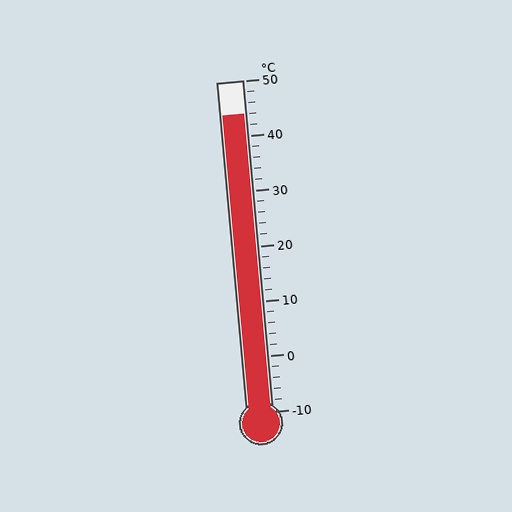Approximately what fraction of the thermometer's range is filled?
The thermometer is filled to approximately 90% of its range.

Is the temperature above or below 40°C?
The temperature is above 40°C.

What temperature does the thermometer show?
The thermometer shows approximately 44°C.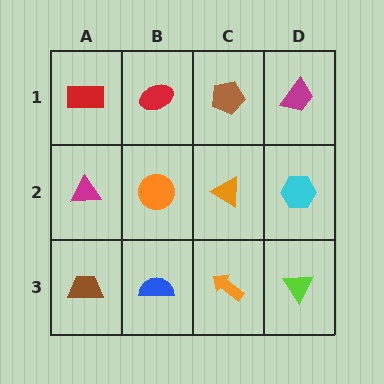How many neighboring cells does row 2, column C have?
4.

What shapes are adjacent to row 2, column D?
A magenta trapezoid (row 1, column D), a lime triangle (row 3, column D), an orange triangle (row 2, column C).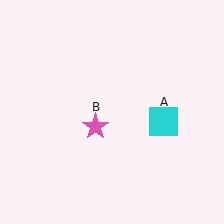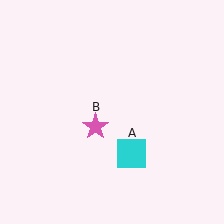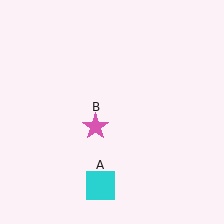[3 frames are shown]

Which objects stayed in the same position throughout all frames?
Pink star (object B) remained stationary.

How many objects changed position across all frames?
1 object changed position: cyan square (object A).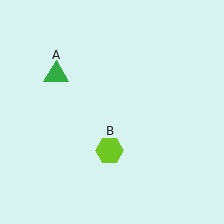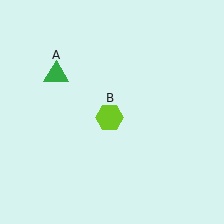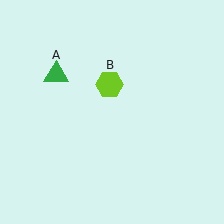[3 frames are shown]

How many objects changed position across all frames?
1 object changed position: lime hexagon (object B).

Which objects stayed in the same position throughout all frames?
Green triangle (object A) remained stationary.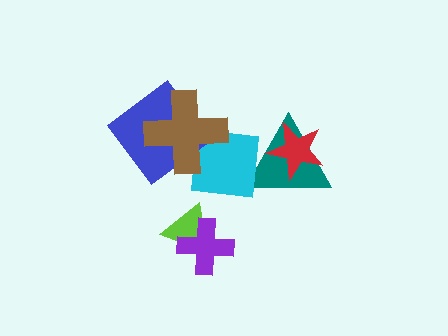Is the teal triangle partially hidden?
Yes, it is partially covered by another shape.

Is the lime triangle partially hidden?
Yes, it is partially covered by another shape.